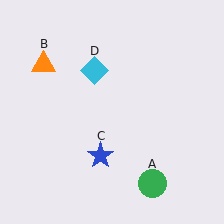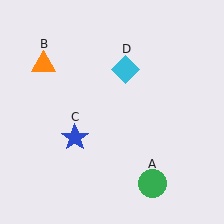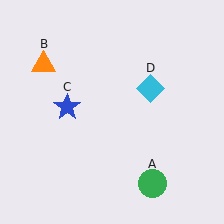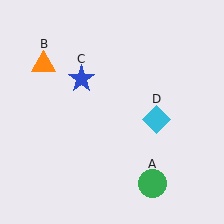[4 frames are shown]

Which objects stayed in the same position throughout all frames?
Green circle (object A) and orange triangle (object B) remained stationary.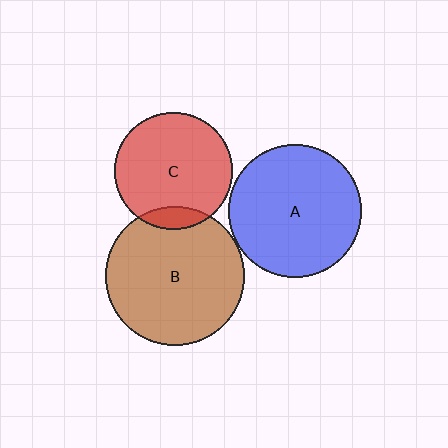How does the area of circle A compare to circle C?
Approximately 1.3 times.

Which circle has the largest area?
Circle B (brown).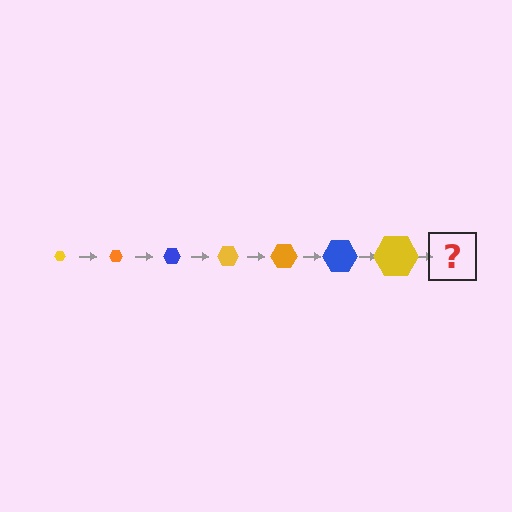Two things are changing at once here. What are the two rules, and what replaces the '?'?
The two rules are that the hexagon grows larger each step and the color cycles through yellow, orange, and blue. The '?' should be an orange hexagon, larger than the previous one.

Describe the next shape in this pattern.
It should be an orange hexagon, larger than the previous one.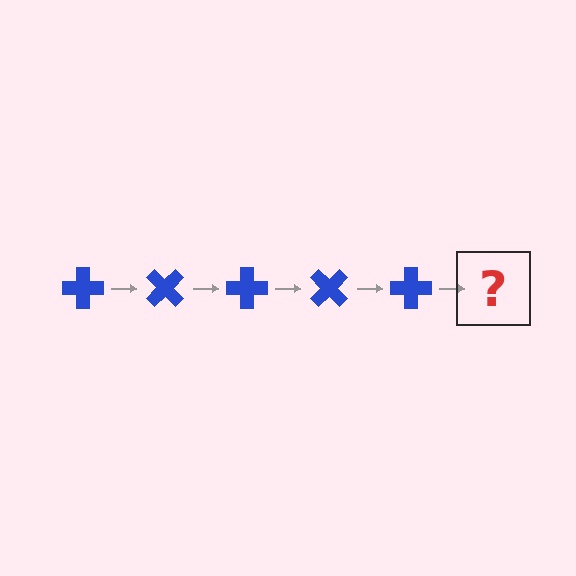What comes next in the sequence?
The next element should be a blue cross rotated 225 degrees.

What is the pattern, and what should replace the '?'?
The pattern is that the cross rotates 45 degrees each step. The '?' should be a blue cross rotated 225 degrees.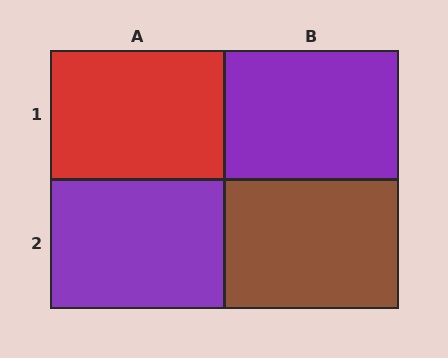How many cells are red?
1 cell is red.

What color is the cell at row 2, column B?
Brown.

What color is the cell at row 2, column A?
Purple.